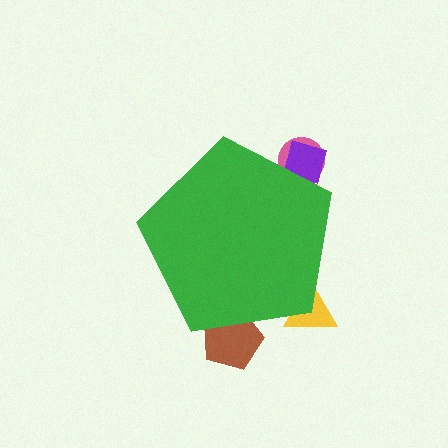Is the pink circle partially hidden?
Yes, the pink circle is partially hidden behind the green pentagon.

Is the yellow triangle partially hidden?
Yes, the yellow triangle is partially hidden behind the green pentagon.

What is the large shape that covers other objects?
A green pentagon.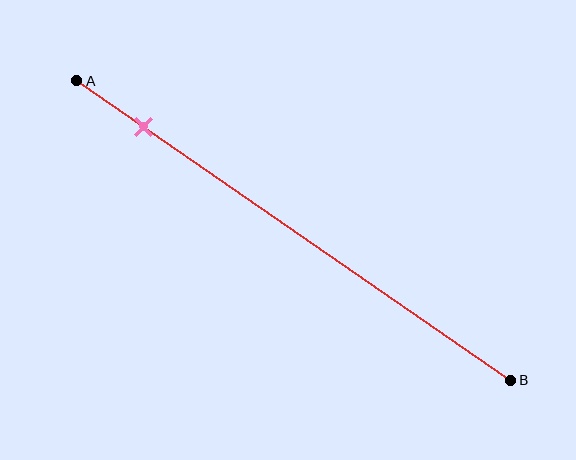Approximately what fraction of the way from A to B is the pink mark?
The pink mark is approximately 15% of the way from A to B.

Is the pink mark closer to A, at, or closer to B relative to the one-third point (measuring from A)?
The pink mark is closer to point A than the one-third point of segment AB.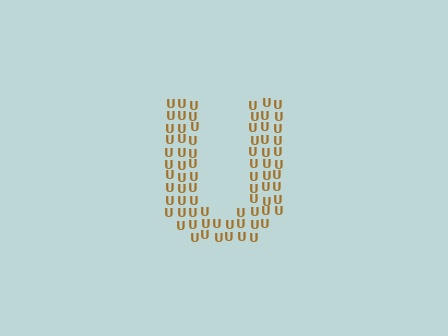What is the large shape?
The large shape is the letter U.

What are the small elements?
The small elements are letter U's.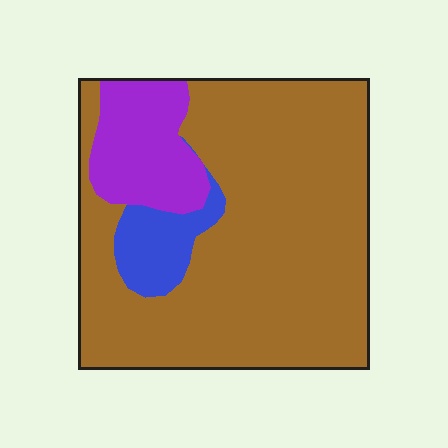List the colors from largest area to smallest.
From largest to smallest: brown, purple, blue.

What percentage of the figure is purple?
Purple covers 15% of the figure.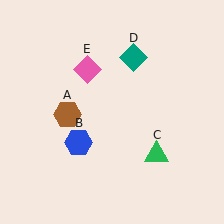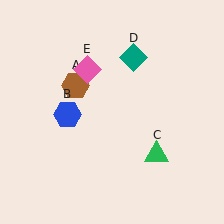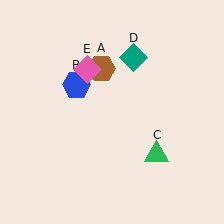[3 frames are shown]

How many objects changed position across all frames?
2 objects changed position: brown hexagon (object A), blue hexagon (object B).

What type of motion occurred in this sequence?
The brown hexagon (object A), blue hexagon (object B) rotated clockwise around the center of the scene.